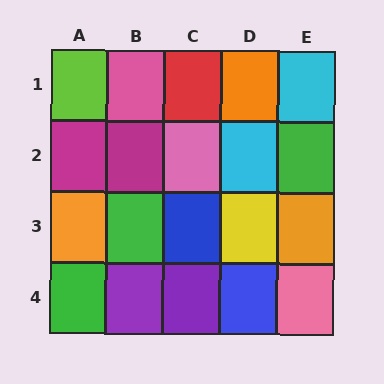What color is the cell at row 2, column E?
Green.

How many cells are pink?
3 cells are pink.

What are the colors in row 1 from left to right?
Lime, pink, red, orange, cyan.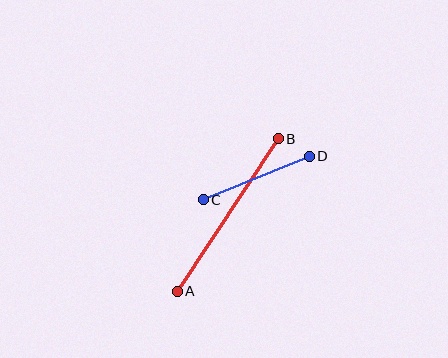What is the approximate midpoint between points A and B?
The midpoint is at approximately (228, 215) pixels.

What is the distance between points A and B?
The distance is approximately 183 pixels.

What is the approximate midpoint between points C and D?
The midpoint is at approximately (256, 178) pixels.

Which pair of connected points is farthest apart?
Points A and B are farthest apart.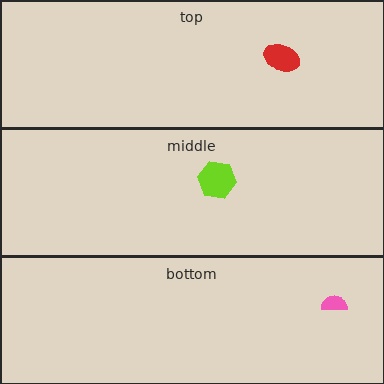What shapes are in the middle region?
The lime hexagon.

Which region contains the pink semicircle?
The bottom region.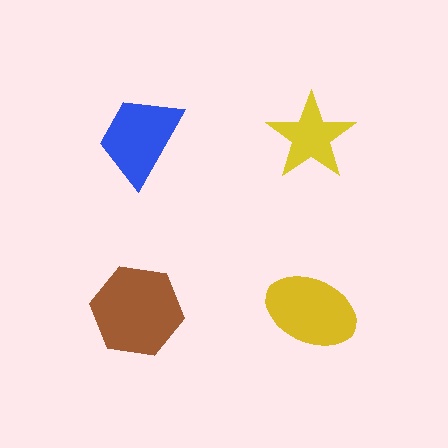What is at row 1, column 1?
A blue trapezoid.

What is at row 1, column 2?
A yellow star.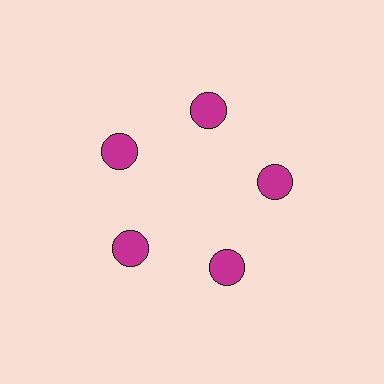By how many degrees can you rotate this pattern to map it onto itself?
The pattern maps onto itself every 72 degrees of rotation.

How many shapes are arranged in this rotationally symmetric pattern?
There are 5 shapes, arranged in 5 groups of 1.